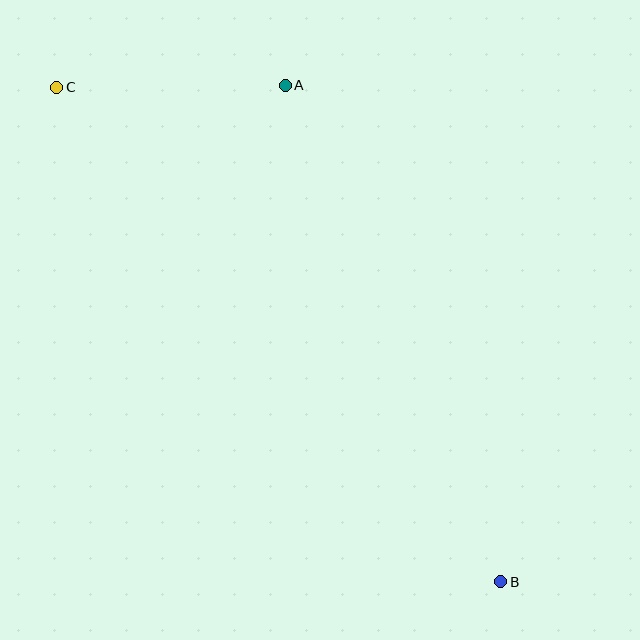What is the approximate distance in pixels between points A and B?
The distance between A and B is approximately 542 pixels.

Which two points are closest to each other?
Points A and C are closest to each other.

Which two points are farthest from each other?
Points B and C are farthest from each other.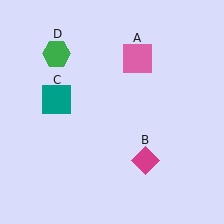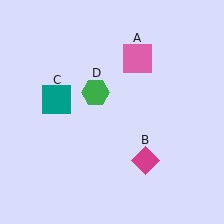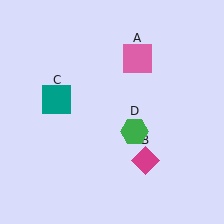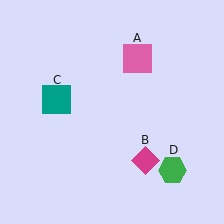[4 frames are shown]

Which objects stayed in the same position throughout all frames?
Pink square (object A) and magenta diamond (object B) and teal square (object C) remained stationary.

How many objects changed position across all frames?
1 object changed position: green hexagon (object D).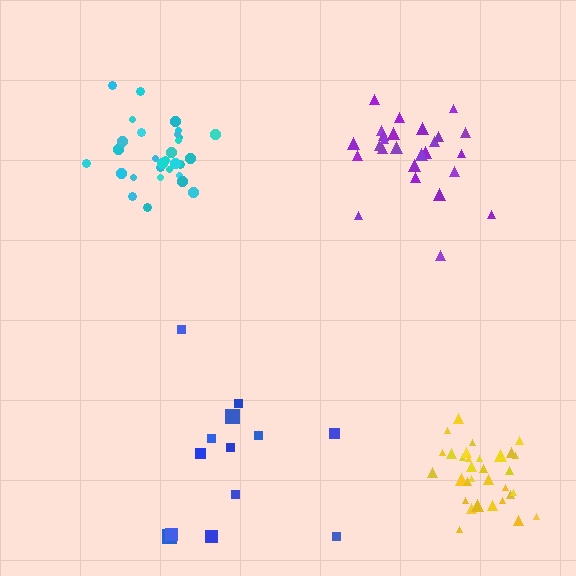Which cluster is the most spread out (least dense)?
Blue.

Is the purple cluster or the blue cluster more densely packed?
Purple.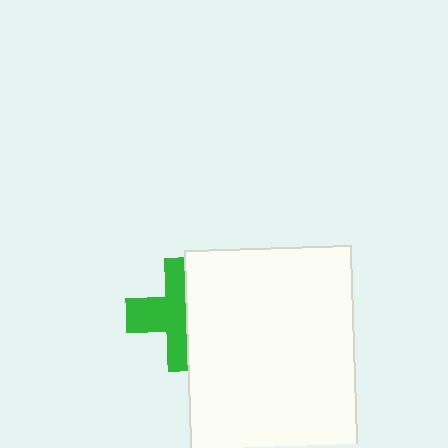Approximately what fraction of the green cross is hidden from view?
Roughly 45% of the green cross is hidden behind the white rectangle.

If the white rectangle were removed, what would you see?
You would see the complete green cross.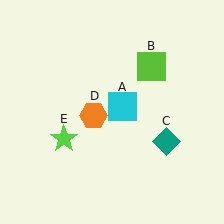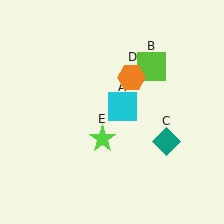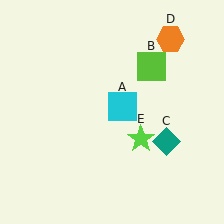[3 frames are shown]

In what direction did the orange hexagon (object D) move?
The orange hexagon (object D) moved up and to the right.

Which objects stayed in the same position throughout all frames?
Cyan square (object A) and lime square (object B) and teal diamond (object C) remained stationary.